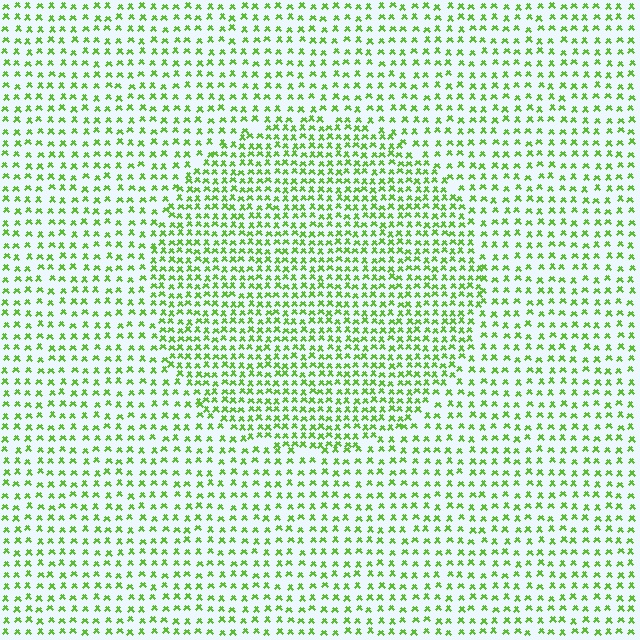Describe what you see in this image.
The image contains small lime elements arranged at two different densities. A circle-shaped region is visible where the elements are more densely packed than the surrounding area.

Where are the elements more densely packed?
The elements are more densely packed inside the circle boundary.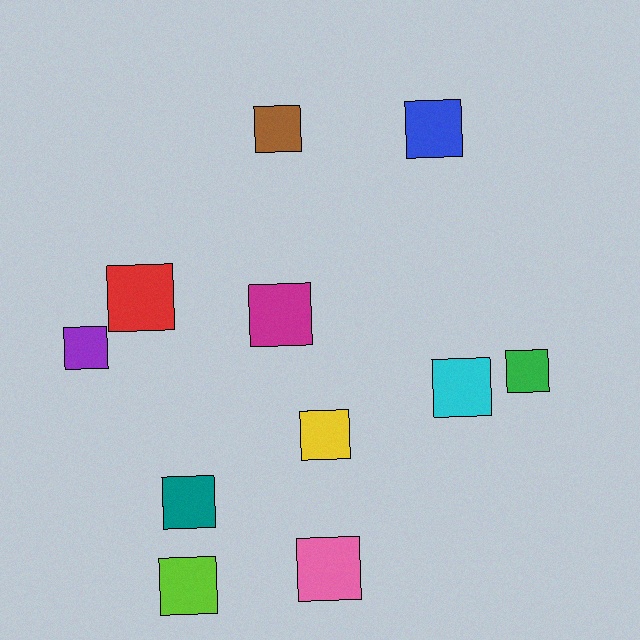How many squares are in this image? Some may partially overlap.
There are 11 squares.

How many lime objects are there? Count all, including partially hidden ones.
There is 1 lime object.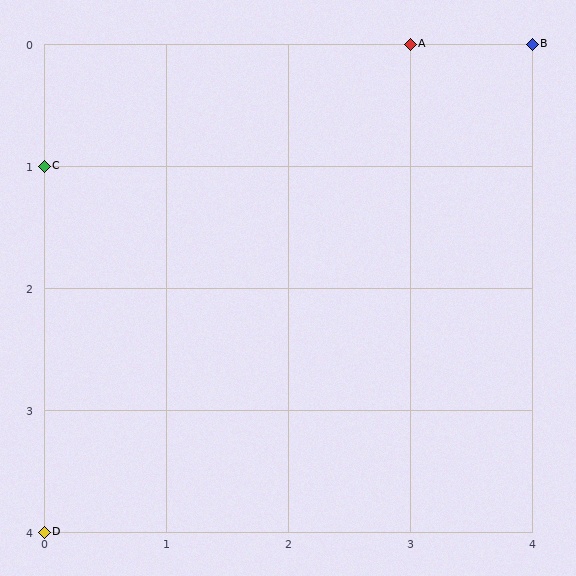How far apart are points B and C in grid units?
Points B and C are 4 columns and 1 row apart (about 4.1 grid units diagonally).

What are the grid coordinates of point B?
Point B is at grid coordinates (4, 0).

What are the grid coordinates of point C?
Point C is at grid coordinates (0, 1).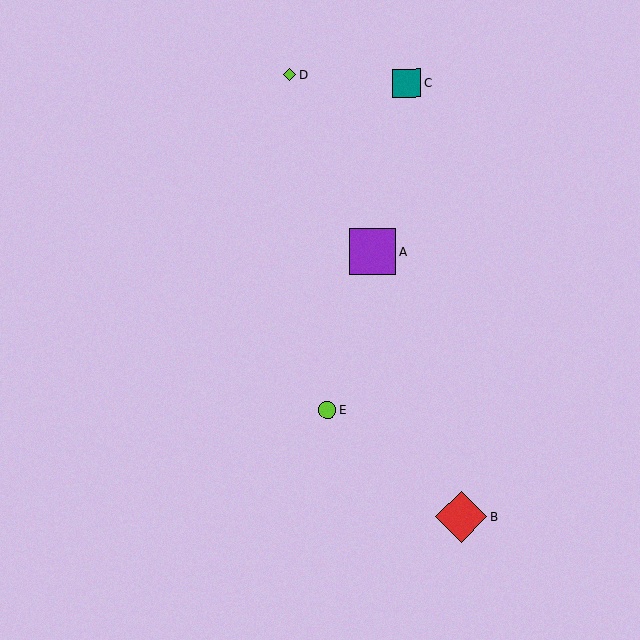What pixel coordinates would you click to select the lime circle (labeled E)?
Click at (328, 410) to select the lime circle E.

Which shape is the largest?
The red diamond (labeled B) is the largest.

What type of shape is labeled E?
Shape E is a lime circle.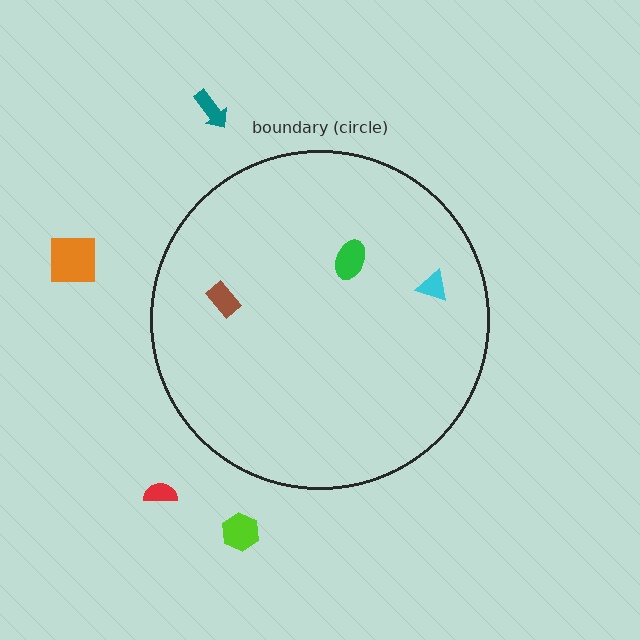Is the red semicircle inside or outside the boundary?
Outside.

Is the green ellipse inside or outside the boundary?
Inside.